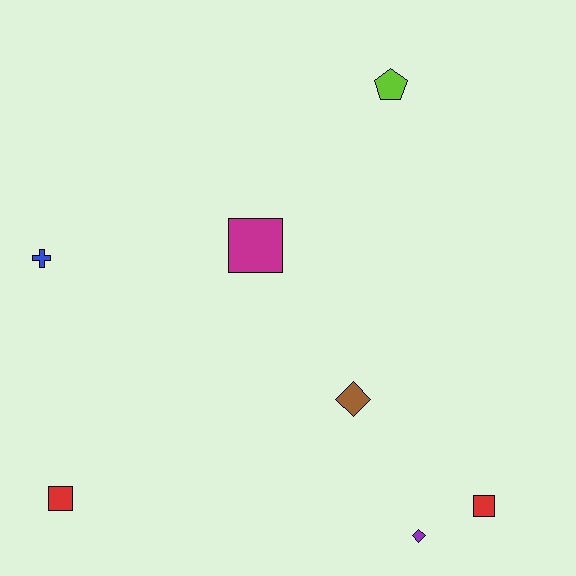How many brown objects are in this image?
There is 1 brown object.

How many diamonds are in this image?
There are 2 diamonds.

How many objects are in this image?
There are 7 objects.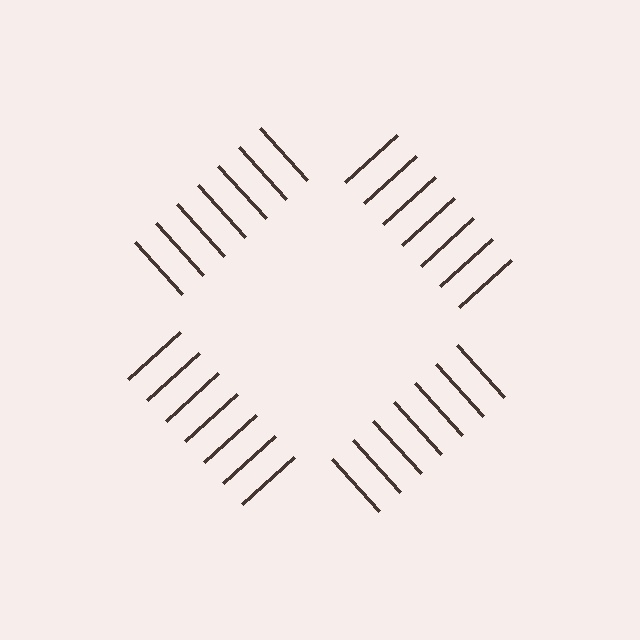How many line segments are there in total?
28 — 7 along each of the 4 edges.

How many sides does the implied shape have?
4 sides — the line-ends trace a square.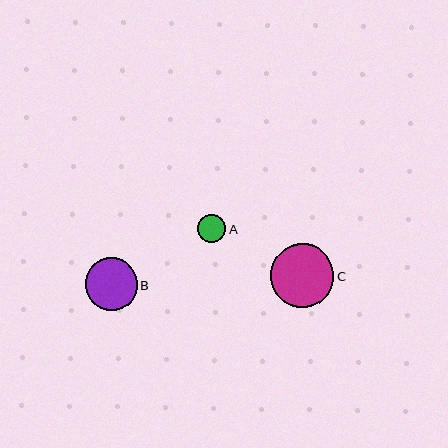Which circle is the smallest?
Circle A is the smallest with a size of approximately 28 pixels.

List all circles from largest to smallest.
From largest to smallest: C, B, A.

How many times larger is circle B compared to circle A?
Circle B is approximately 1.9 times the size of circle A.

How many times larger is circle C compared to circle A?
Circle C is approximately 2.3 times the size of circle A.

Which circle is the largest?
Circle C is the largest with a size of approximately 63 pixels.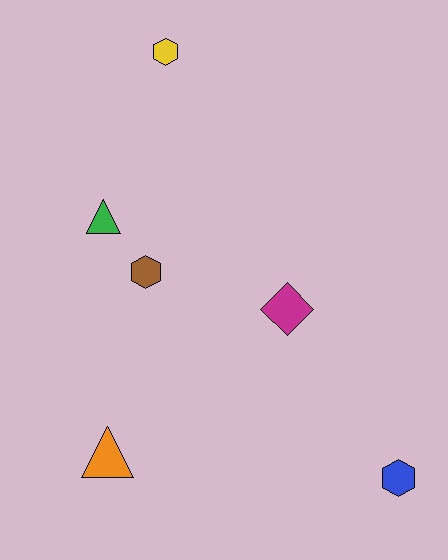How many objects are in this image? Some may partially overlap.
There are 6 objects.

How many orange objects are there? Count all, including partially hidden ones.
There is 1 orange object.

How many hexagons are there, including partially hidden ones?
There are 3 hexagons.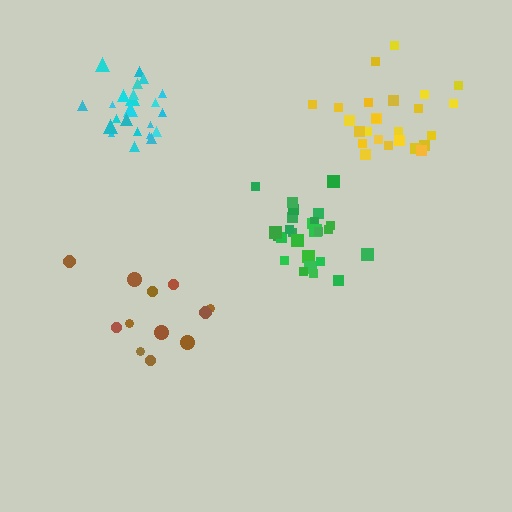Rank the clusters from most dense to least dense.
cyan, green, yellow, brown.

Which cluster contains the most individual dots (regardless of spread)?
Green (26).